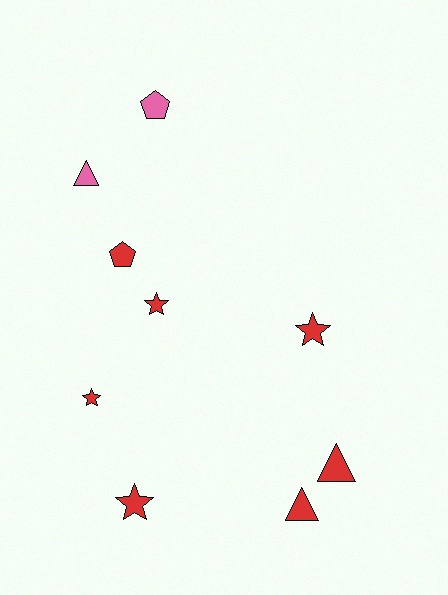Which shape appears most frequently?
Star, with 4 objects.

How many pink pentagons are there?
There is 1 pink pentagon.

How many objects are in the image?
There are 9 objects.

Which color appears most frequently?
Red, with 7 objects.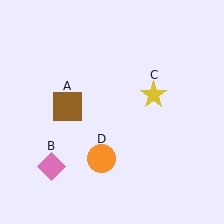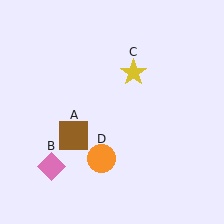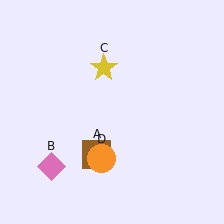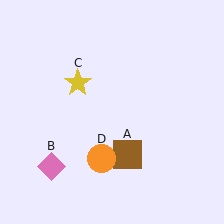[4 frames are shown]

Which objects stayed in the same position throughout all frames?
Pink diamond (object B) and orange circle (object D) remained stationary.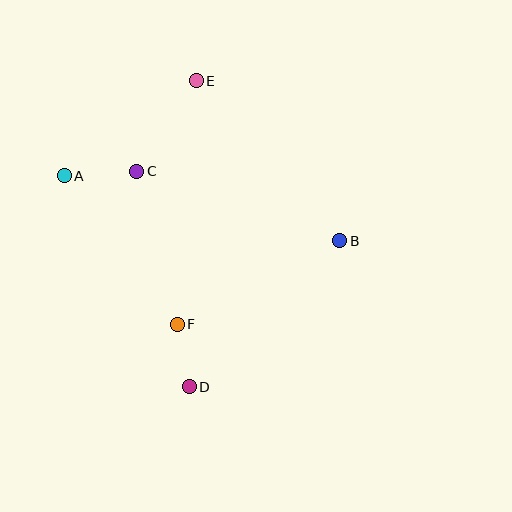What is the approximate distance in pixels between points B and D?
The distance between B and D is approximately 210 pixels.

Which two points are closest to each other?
Points D and F are closest to each other.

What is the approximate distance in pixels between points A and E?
The distance between A and E is approximately 163 pixels.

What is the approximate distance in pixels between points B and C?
The distance between B and C is approximately 215 pixels.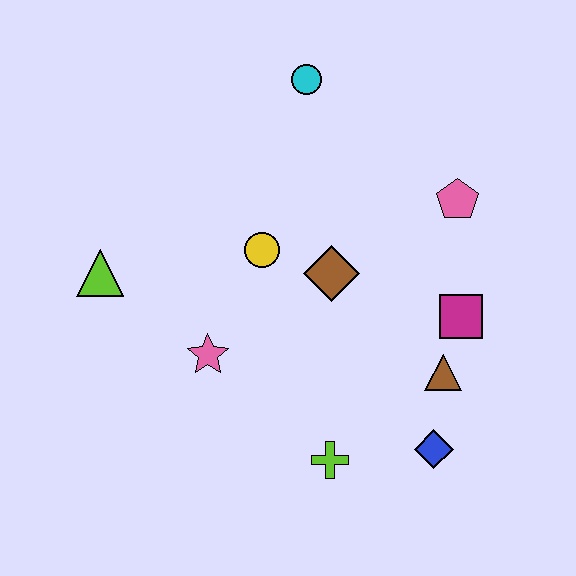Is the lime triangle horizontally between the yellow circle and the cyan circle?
No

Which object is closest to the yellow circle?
The brown diamond is closest to the yellow circle.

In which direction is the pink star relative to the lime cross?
The pink star is to the left of the lime cross.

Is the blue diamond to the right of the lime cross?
Yes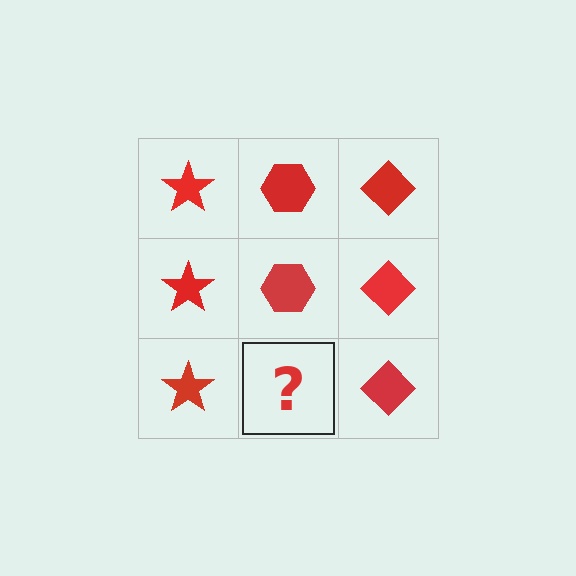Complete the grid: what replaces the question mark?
The question mark should be replaced with a red hexagon.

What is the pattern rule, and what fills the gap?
The rule is that each column has a consistent shape. The gap should be filled with a red hexagon.